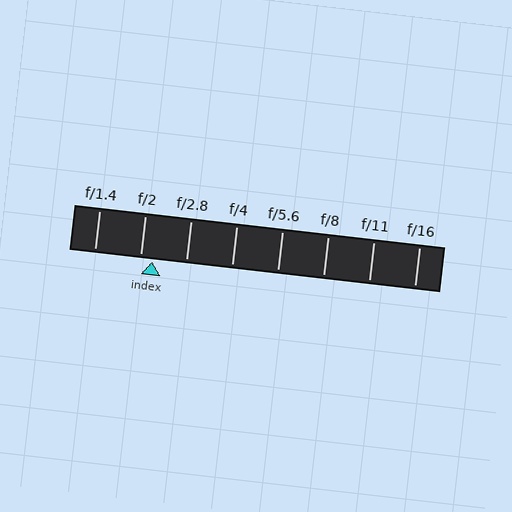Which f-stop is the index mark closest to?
The index mark is closest to f/2.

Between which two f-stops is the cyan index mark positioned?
The index mark is between f/2 and f/2.8.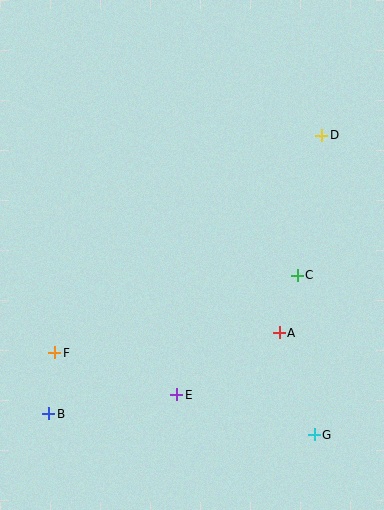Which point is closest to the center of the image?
Point C at (297, 275) is closest to the center.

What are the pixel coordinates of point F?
Point F is at (55, 353).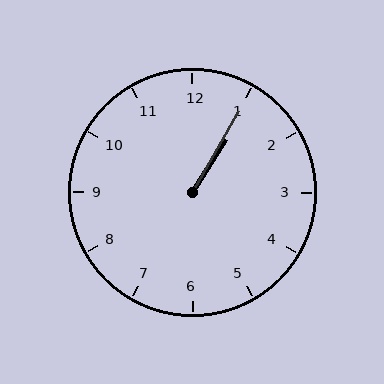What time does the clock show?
1:05.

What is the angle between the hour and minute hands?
Approximately 2 degrees.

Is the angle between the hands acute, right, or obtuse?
It is acute.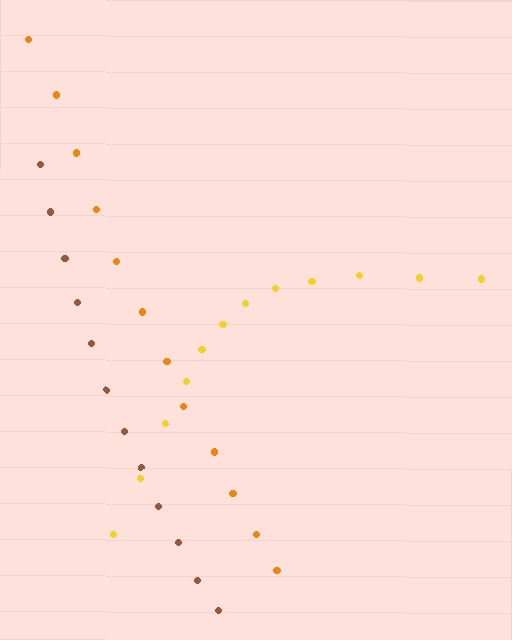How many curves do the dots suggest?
There are 3 distinct paths.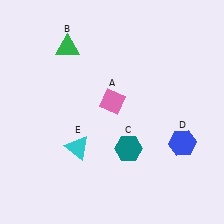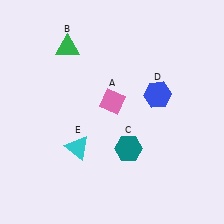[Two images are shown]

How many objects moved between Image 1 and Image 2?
1 object moved between the two images.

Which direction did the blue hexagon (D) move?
The blue hexagon (D) moved up.